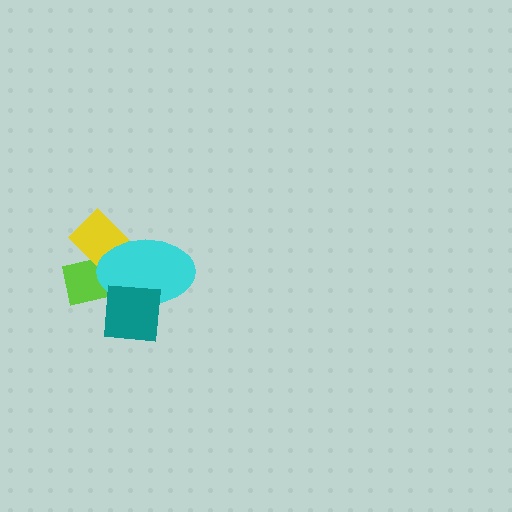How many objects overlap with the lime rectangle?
3 objects overlap with the lime rectangle.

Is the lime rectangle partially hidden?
Yes, it is partially covered by another shape.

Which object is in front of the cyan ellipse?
The teal square is in front of the cyan ellipse.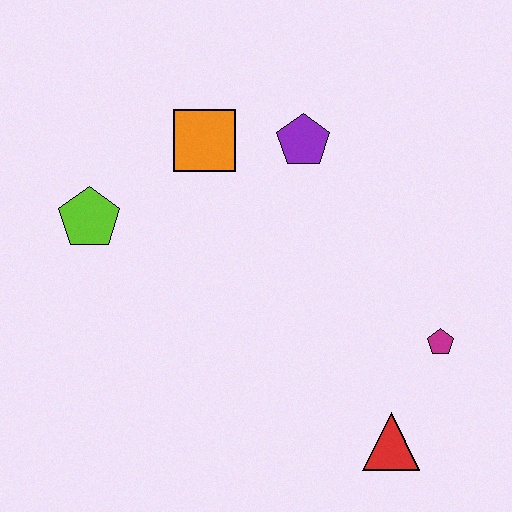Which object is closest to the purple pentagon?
The orange square is closest to the purple pentagon.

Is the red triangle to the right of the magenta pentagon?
No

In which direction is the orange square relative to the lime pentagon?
The orange square is to the right of the lime pentagon.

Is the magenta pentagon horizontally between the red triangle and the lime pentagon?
No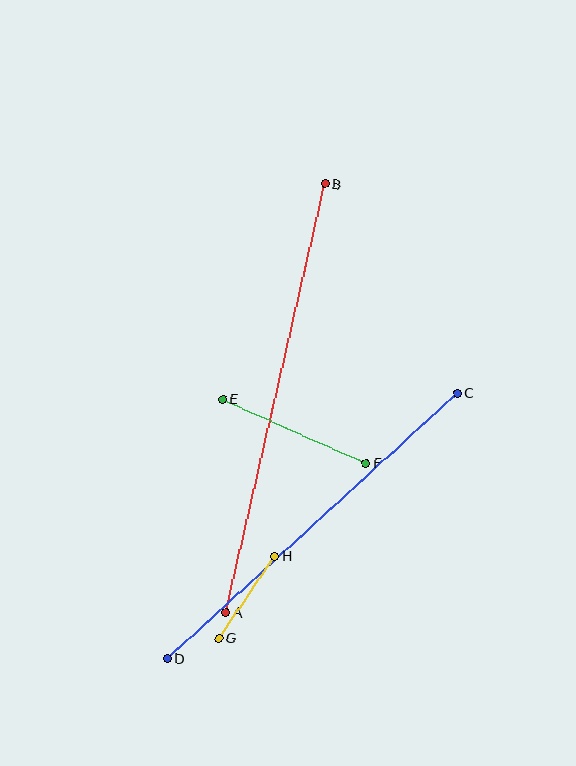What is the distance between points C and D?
The distance is approximately 393 pixels.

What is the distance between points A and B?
The distance is approximately 439 pixels.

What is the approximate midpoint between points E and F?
The midpoint is at approximately (294, 431) pixels.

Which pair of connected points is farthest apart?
Points A and B are farthest apart.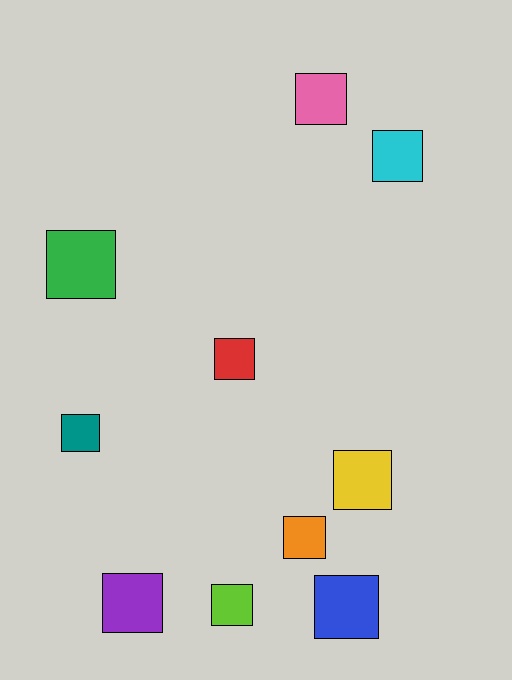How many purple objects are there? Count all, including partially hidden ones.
There is 1 purple object.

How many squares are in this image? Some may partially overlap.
There are 10 squares.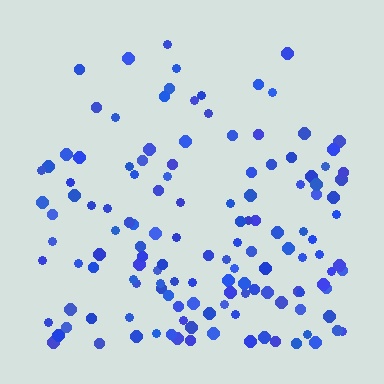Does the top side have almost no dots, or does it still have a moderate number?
Still a moderate number, just noticeably fewer than the bottom.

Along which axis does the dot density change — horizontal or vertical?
Vertical.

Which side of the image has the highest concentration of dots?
The bottom.